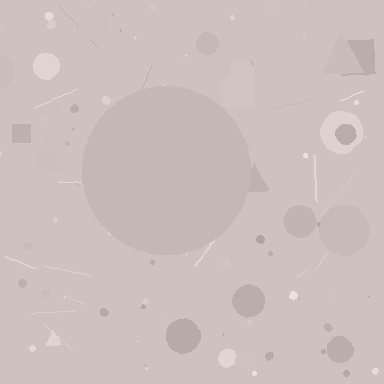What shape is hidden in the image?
A circle is hidden in the image.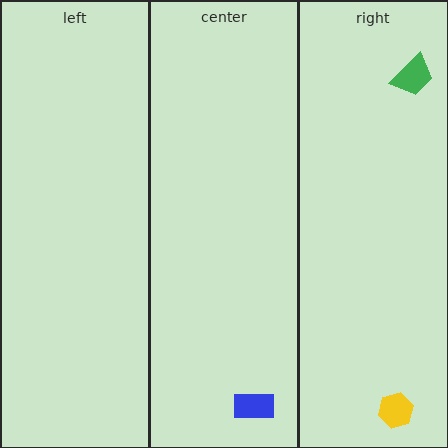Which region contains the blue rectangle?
The center region.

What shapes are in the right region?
The yellow hexagon, the green trapezoid.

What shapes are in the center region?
The blue rectangle.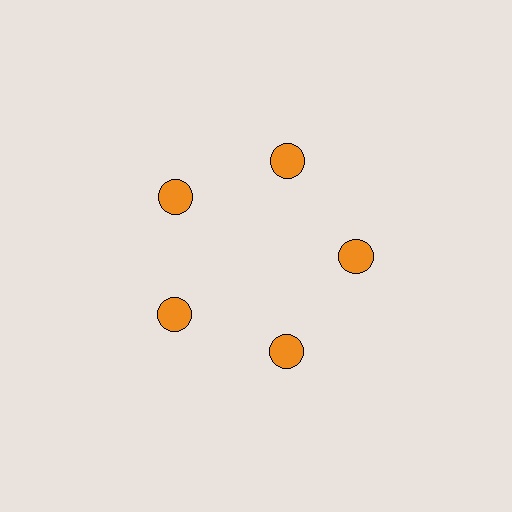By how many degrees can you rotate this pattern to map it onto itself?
The pattern maps onto itself every 72 degrees of rotation.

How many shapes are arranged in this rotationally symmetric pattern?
There are 5 shapes, arranged in 5 groups of 1.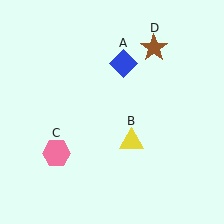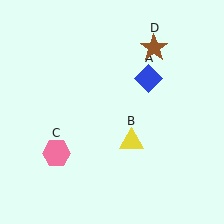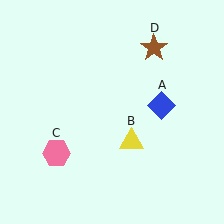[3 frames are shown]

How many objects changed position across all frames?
1 object changed position: blue diamond (object A).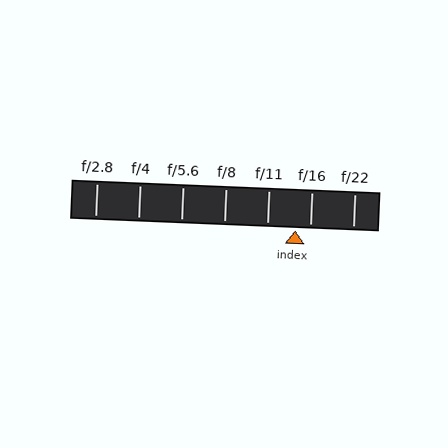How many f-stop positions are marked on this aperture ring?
There are 7 f-stop positions marked.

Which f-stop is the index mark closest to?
The index mark is closest to f/16.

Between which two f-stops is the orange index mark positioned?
The index mark is between f/11 and f/16.